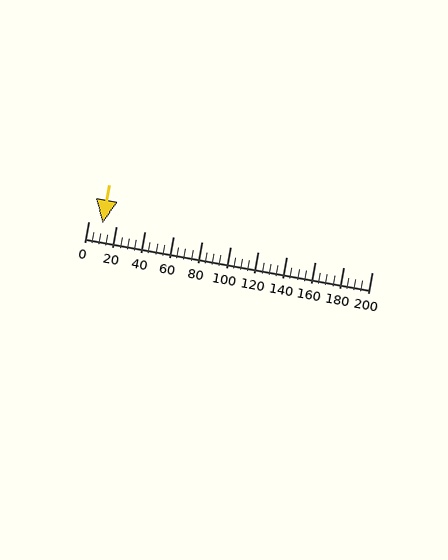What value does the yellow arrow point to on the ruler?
The yellow arrow points to approximately 10.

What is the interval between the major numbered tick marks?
The major tick marks are spaced 20 units apart.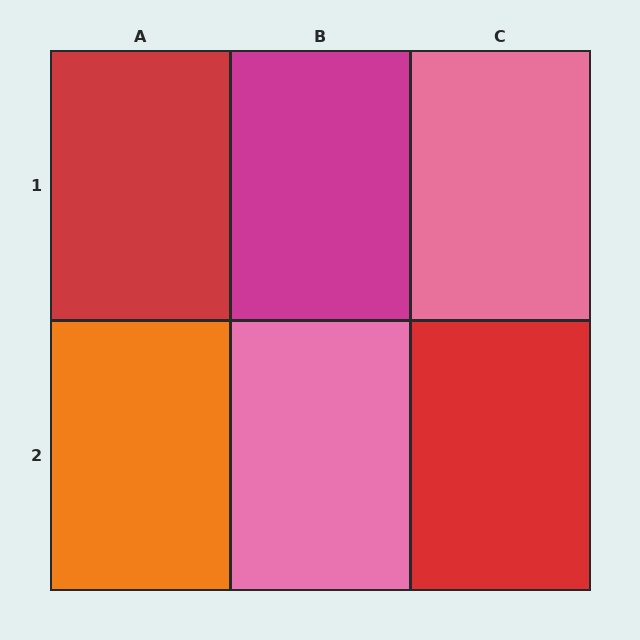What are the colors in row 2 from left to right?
Orange, pink, red.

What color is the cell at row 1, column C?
Pink.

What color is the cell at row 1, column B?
Magenta.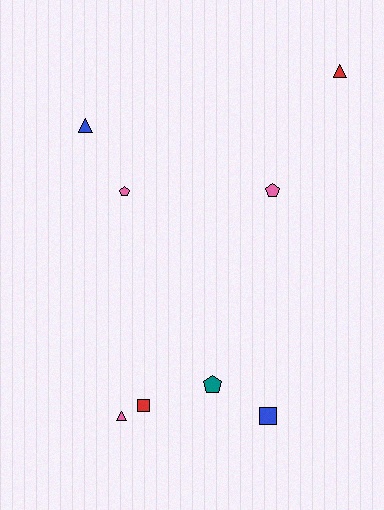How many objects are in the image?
There are 8 objects.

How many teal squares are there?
There are no teal squares.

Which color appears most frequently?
Pink, with 3 objects.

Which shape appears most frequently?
Triangle, with 3 objects.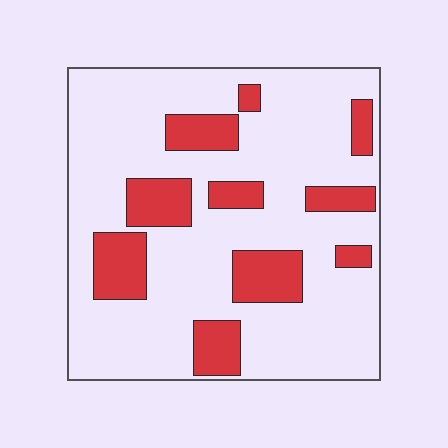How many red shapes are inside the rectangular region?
10.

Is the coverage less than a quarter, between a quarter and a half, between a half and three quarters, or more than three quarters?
Less than a quarter.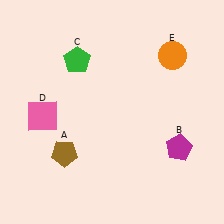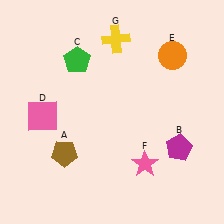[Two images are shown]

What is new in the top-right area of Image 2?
A yellow cross (G) was added in the top-right area of Image 2.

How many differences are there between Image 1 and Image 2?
There are 2 differences between the two images.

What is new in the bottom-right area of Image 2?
A pink star (F) was added in the bottom-right area of Image 2.